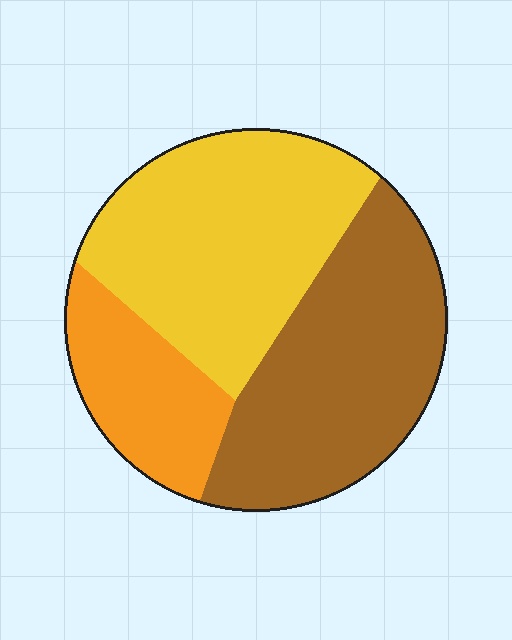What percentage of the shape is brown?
Brown covers 40% of the shape.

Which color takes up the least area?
Orange, at roughly 20%.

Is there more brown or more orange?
Brown.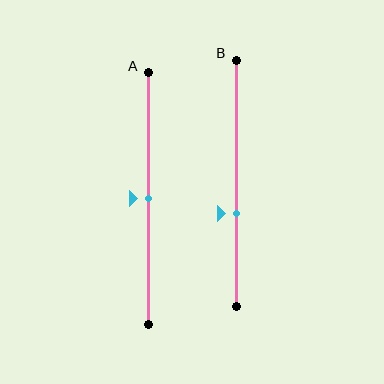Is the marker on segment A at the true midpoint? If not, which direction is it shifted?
Yes, the marker on segment A is at the true midpoint.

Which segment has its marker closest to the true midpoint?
Segment A has its marker closest to the true midpoint.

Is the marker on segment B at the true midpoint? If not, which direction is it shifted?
No, the marker on segment B is shifted downward by about 12% of the segment length.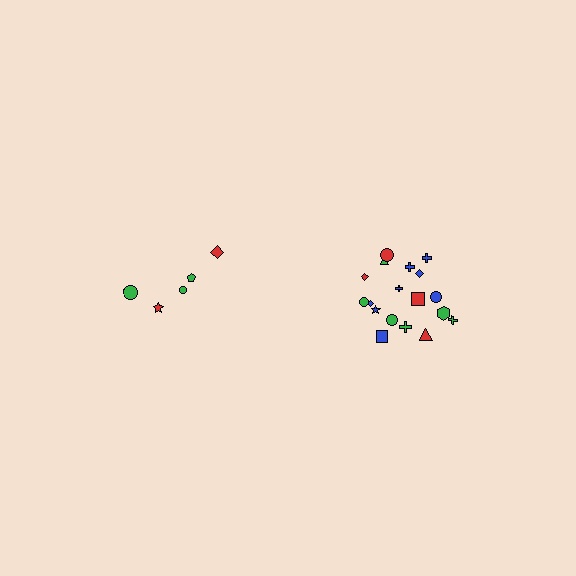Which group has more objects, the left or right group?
The right group.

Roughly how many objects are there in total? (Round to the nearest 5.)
Roughly 25 objects in total.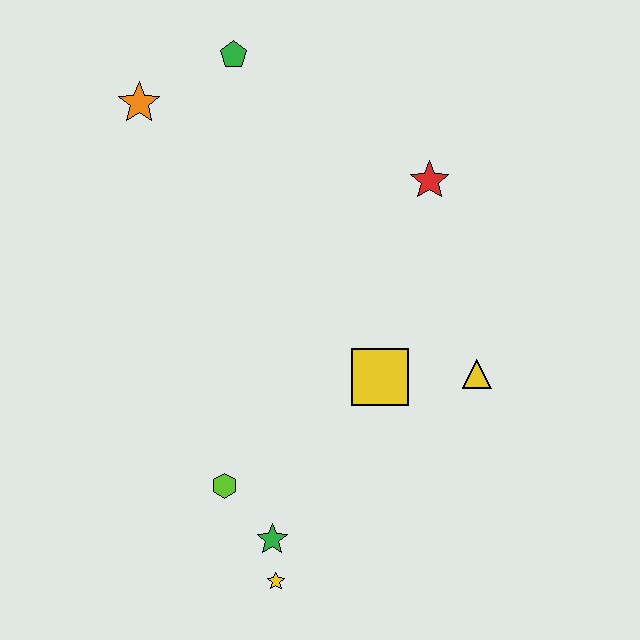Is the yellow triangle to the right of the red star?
Yes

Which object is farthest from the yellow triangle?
The orange star is farthest from the yellow triangle.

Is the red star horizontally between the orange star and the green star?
No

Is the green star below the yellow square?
Yes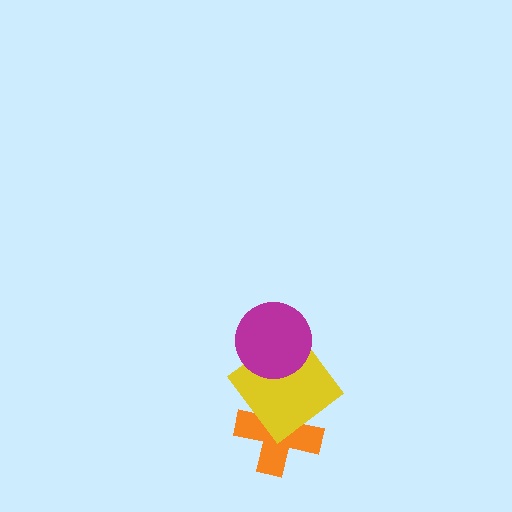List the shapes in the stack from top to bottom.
From top to bottom: the magenta circle, the yellow diamond, the orange cross.